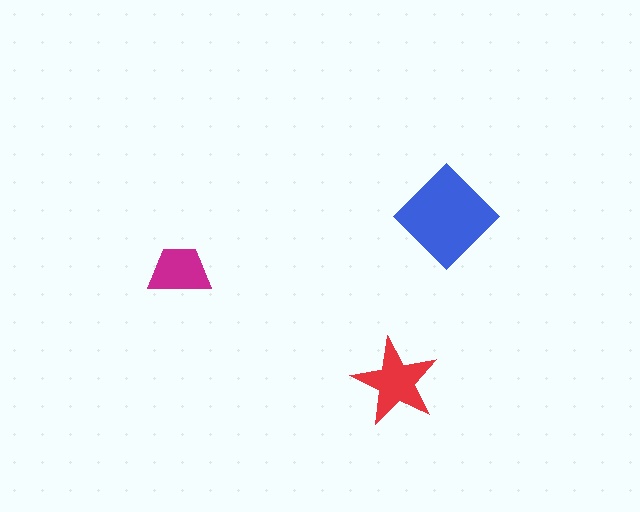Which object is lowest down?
The red star is bottommost.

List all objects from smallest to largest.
The magenta trapezoid, the red star, the blue diamond.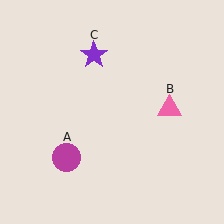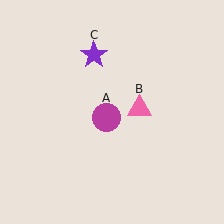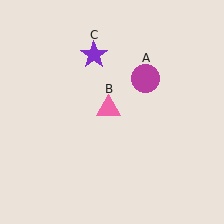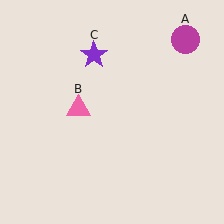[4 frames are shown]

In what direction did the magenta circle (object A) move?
The magenta circle (object A) moved up and to the right.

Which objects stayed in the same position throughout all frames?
Purple star (object C) remained stationary.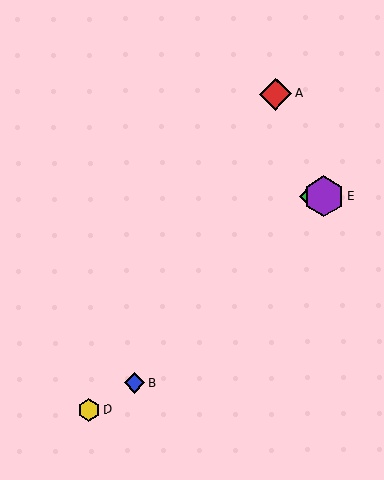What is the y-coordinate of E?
Object E is at y≈196.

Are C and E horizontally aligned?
Yes, both are at y≈196.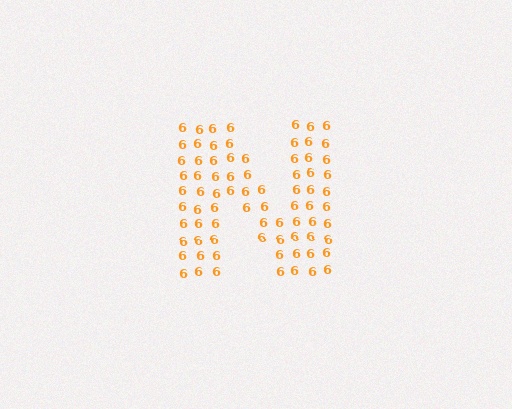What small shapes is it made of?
It is made of small digit 6's.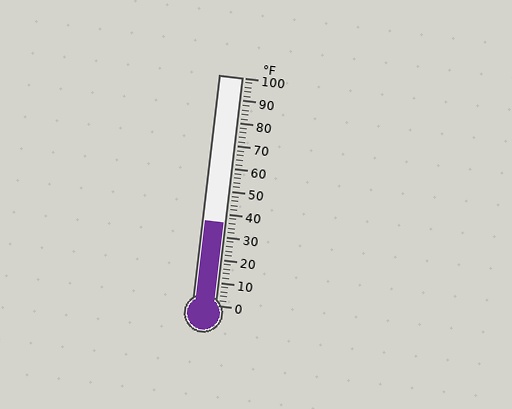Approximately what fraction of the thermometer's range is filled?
The thermometer is filled to approximately 35% of its range.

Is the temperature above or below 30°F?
The temperature is above 30°F.